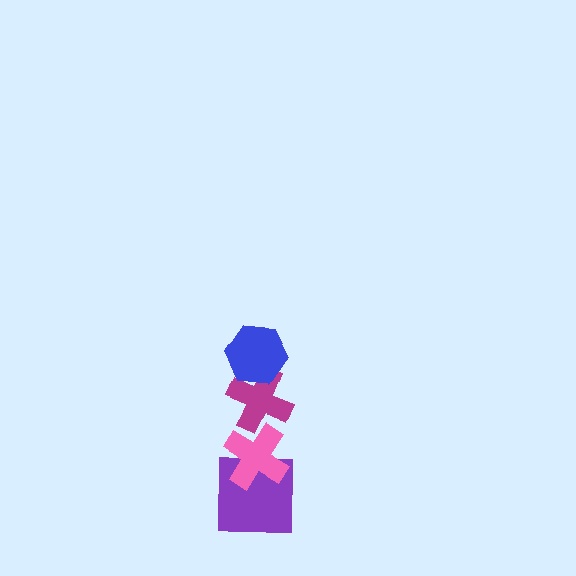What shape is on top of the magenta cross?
The blue hexagon is on top of the magenta cross.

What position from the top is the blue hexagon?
The blue hexagon is 1st from the top.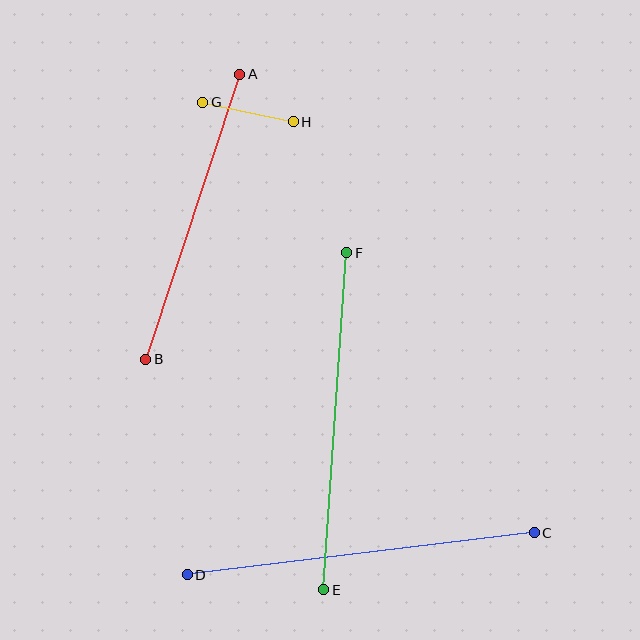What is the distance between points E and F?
The distance is approximately 338 pixels.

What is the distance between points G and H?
The distance is approximately 92 pixels.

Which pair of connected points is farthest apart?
Points C and D are farthest apart.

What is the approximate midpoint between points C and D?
The midpoint is at approximately (361, 554) pixels.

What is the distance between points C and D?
The distance is approximately 349 pixels.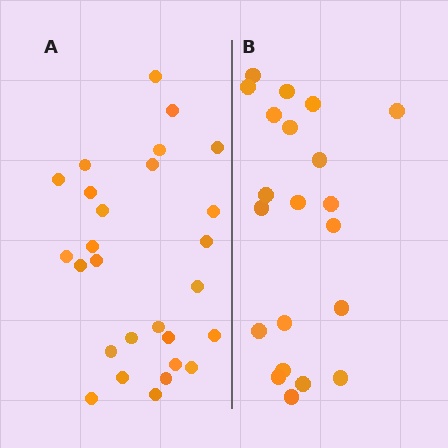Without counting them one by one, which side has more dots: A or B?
Region A (the left region) has more dots.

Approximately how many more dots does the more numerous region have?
Region A has about 6 more dots than region B.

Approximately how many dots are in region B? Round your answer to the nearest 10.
About 20 dots. (The exact count is 21, which rounds to 20.)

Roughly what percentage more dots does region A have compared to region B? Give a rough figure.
About 30% more.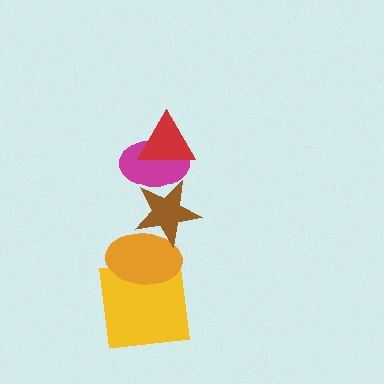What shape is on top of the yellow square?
The orange ellipse is on top of the yellow square.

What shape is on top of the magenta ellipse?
The red triangle is on top of the magenta ellipse.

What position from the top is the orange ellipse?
The orange ellipse is 4th from the top.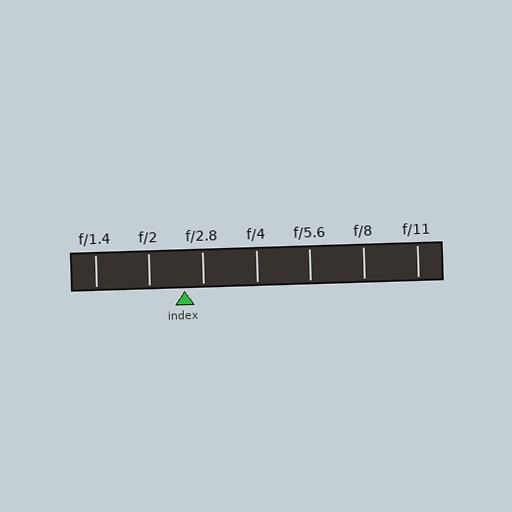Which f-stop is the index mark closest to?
The index mark is closest to f/2.8.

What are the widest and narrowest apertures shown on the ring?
The widest aperture shown is f/1.4 and the narrowest is f/11.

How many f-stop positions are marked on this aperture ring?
There are 7 f-stop positions marked.